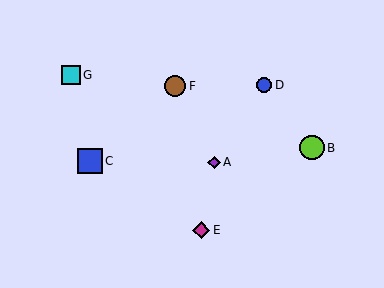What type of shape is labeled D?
Shape D is a blue circle.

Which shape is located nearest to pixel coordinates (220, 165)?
The purple diamond (labeled A) at (214, 162) is nearest to that location.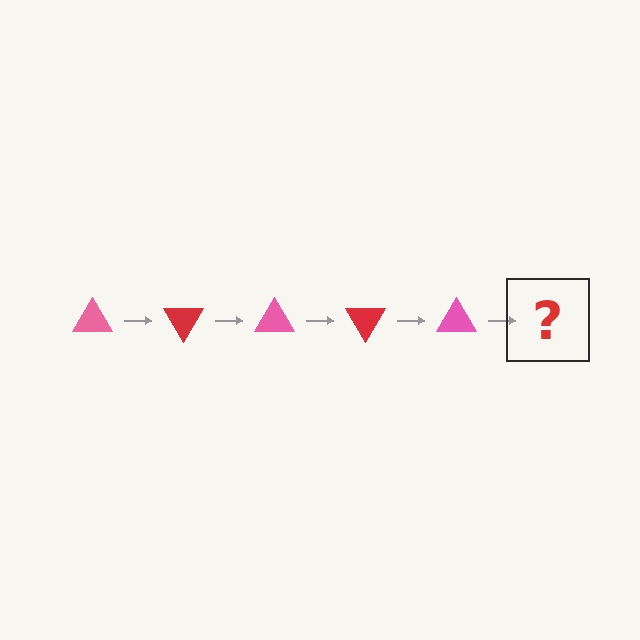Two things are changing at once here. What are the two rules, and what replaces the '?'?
The two rules are that it rotates 60 degrees each step and the color cycles through pink and red. The '?' should be a red triangle, rotated 300 degrees from the start.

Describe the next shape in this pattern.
It should be a red triangle, rotated 300 degrees from the start.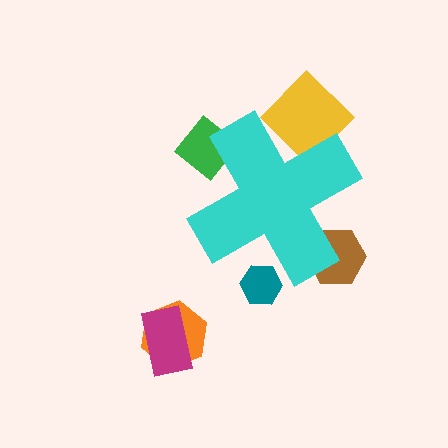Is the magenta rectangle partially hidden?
No, the magenta rectangle is fully visible.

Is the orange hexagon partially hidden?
No, the orange hexagon is fully visible.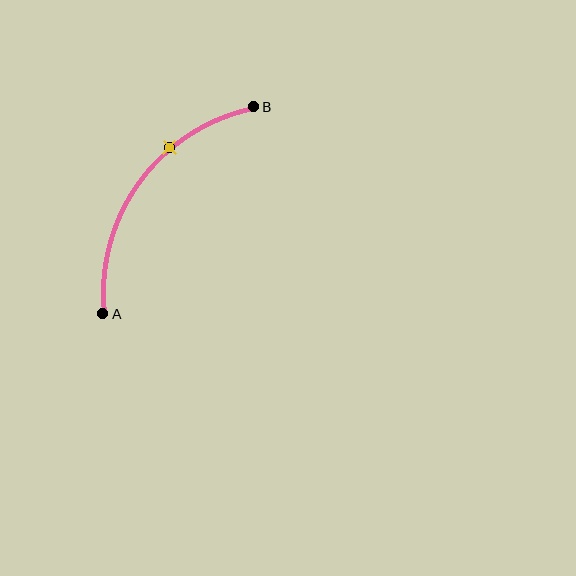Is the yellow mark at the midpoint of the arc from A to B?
No. The yellow mark lies on the arc but is closer to endpoint B. The arc midpoint would be at the point on the curve equidistant along the arc from both A and B.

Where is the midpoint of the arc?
The arc midpoint is the point on the curve farthest from the straight line joining A and B. It sits above and to the left of that line.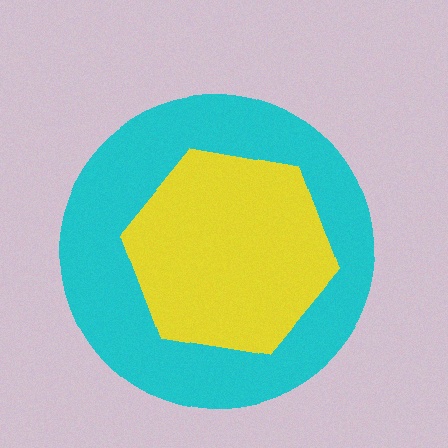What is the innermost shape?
The yellow hexagon.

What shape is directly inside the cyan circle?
The yellow hexagon.